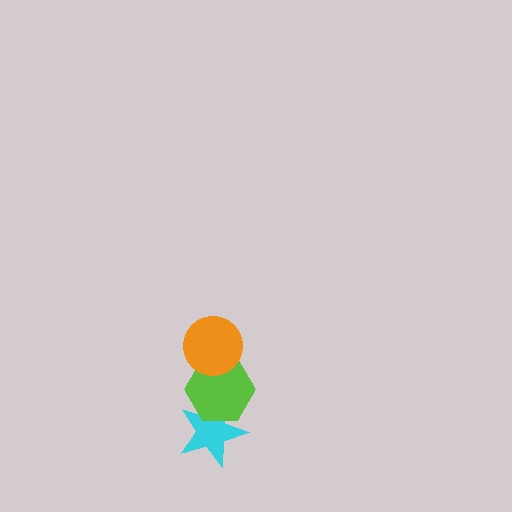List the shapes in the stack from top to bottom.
From top to bottom: the orange circle, the lime hexagon, the cyan star.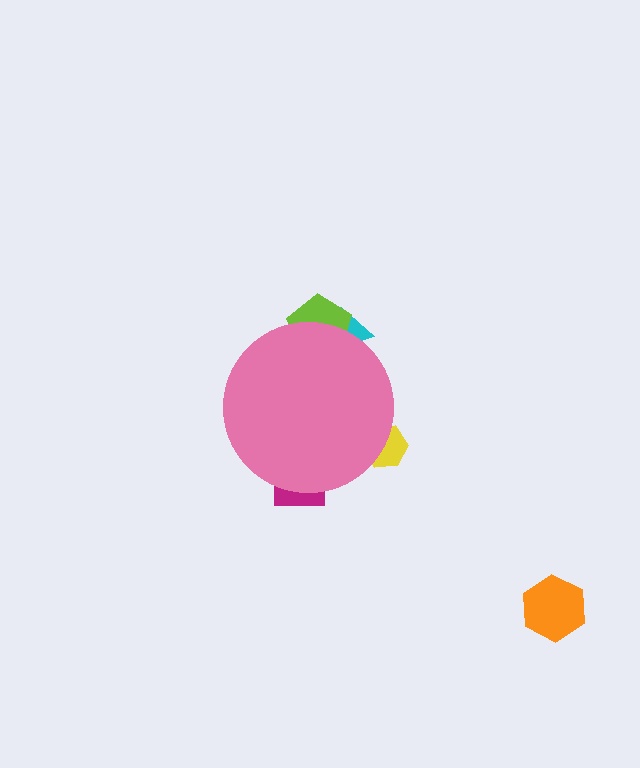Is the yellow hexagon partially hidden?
Yes, the yellow hexagon is partially hidden behind the pink circle.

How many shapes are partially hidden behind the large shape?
4 shapes are partially hidden.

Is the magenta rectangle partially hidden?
Yes, the magenta rectangle is partially hidden behind the pink circle.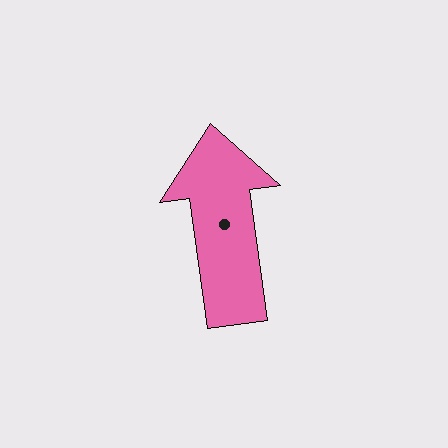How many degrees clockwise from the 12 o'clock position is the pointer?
Approximately 352 degrees.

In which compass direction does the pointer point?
North.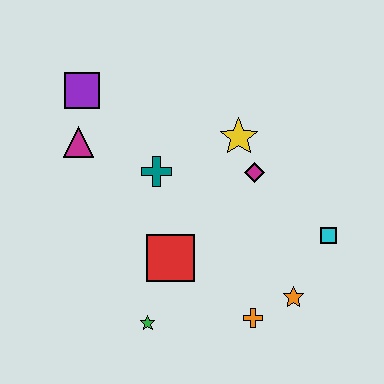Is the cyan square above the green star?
Yes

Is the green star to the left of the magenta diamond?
Yes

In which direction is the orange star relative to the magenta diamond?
The orange star is below the magenta diamond.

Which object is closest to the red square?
The green star is closest to the red square.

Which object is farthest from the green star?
The purple square is farthest from the green star.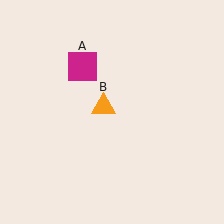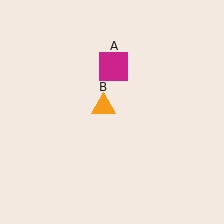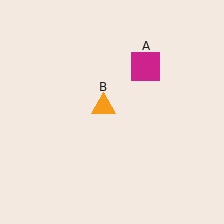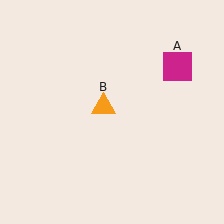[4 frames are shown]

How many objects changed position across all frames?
1 object changed position: magenta square (object A).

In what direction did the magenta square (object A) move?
The magenta square (object A) moved right.